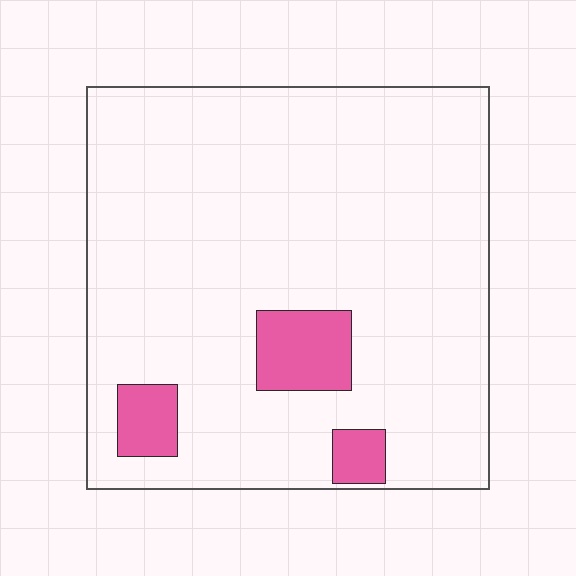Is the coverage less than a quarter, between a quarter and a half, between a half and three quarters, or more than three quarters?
Less than a quarter.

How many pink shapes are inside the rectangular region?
3.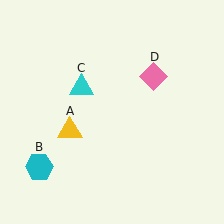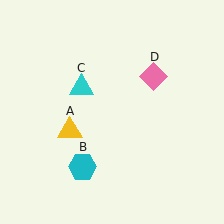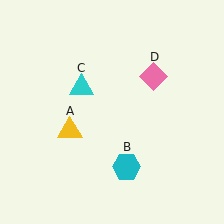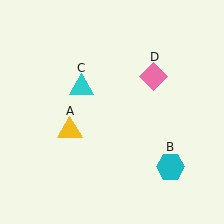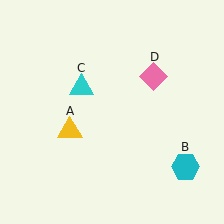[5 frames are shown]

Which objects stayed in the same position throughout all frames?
Yellow triangle (object A) and cyan triangle (object C) and pink diamond (object D) remained stationary.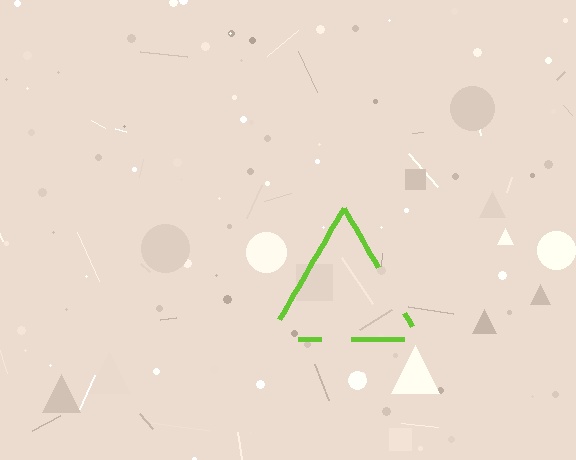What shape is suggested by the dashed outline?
The dashed outline suggests a triangle.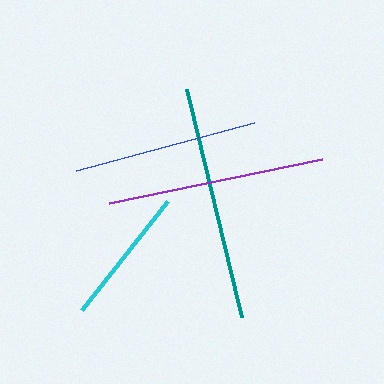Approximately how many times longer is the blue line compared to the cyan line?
The blue line is approximately 1.3 times the length of the cyan line.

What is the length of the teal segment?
The teal segment is approximately 234 pixels long.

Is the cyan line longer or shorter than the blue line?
The blue line is longer than the cyan line.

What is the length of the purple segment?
The purple segment is approximately 217 pixels long.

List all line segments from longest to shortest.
From longest to shortest: teal, purple, blue, cyan.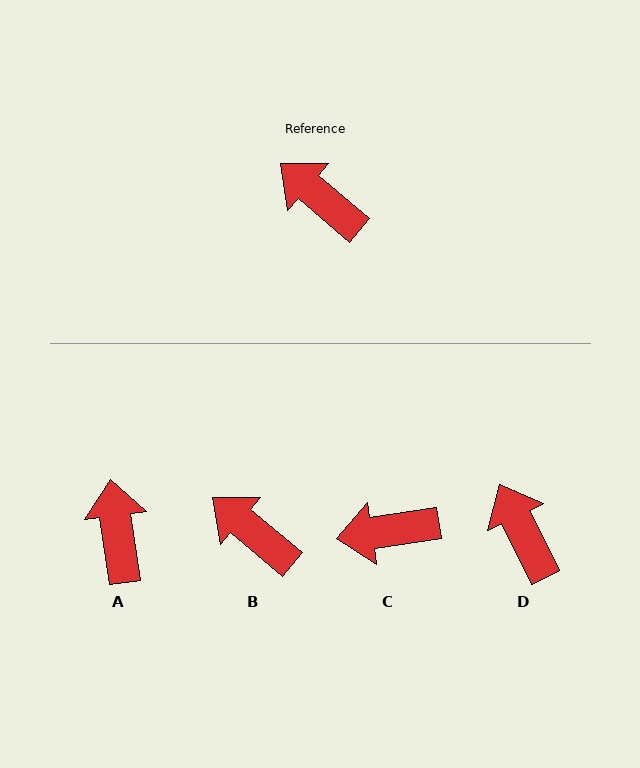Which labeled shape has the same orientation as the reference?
B.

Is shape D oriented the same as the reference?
No, it is off by about 24 degrees.